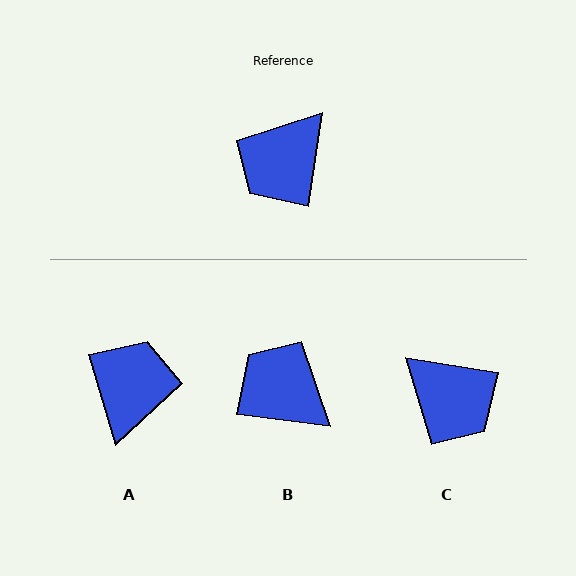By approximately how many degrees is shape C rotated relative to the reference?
Approximately 89 degrees counter-clockwise.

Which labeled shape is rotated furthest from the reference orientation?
A, about 155 degrees away.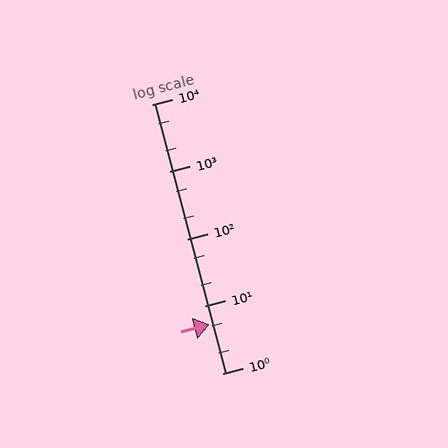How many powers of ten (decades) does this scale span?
The scale spans 4 decades, from 1 to 10000.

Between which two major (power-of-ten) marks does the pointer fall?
The pointer is between 1 and 10.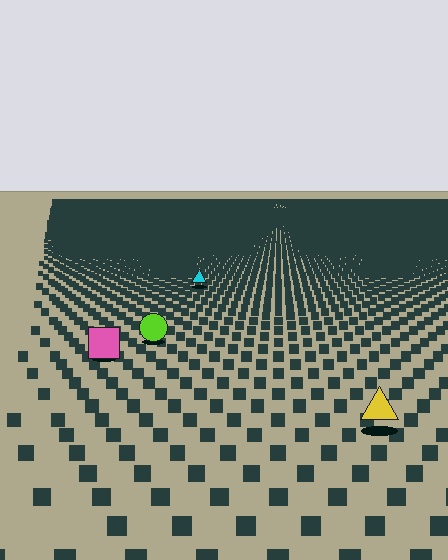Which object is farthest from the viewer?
The cyan triangle is farthest from the viewer. It appears smaller and the ground texture around it is denser.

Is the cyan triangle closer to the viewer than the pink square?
No. The pink square is closer — you can tell from the texture gradient: the ground texture is coarser near it.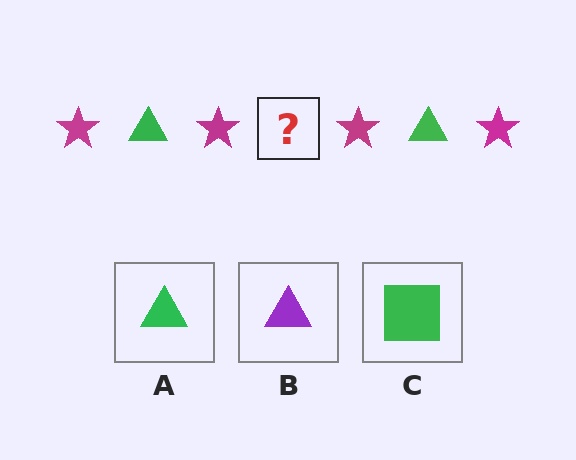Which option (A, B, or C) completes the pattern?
A.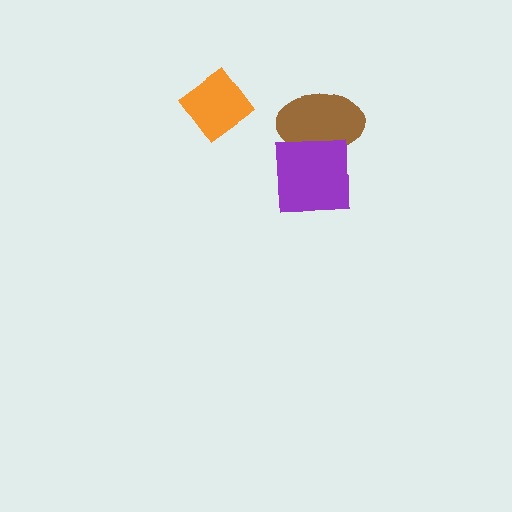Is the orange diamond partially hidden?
No, no other shape covers it.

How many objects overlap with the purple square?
1 object overlaps with the purple square.